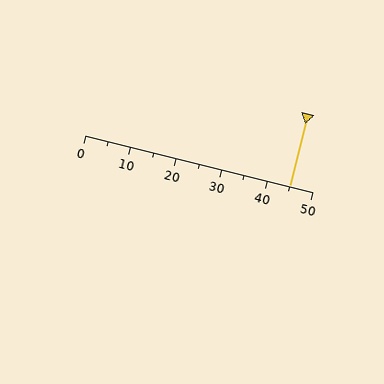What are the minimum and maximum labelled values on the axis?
The axis runs from 0 to 50.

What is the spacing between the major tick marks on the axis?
The major ticks are spaced 10 apart.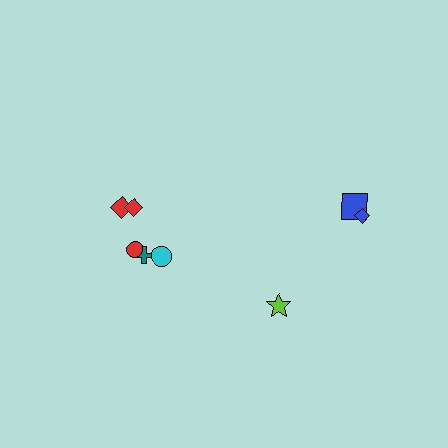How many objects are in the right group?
There are 3 objects.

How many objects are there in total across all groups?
There are 8 objects.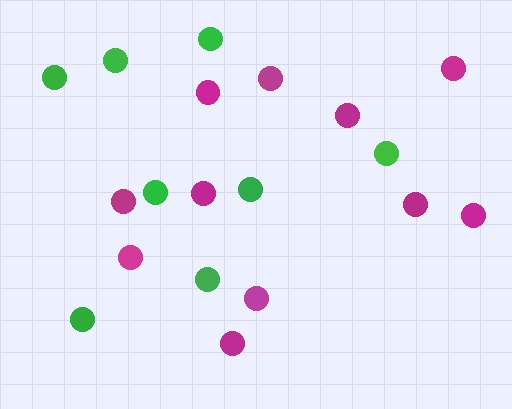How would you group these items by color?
There are 2 groups: one group of magenta circles (11) and one group of green circles (8).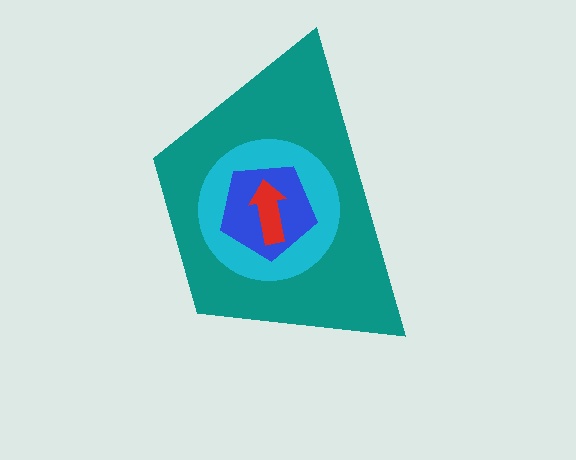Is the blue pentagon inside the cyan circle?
Yes.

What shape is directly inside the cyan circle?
The blue pentagon.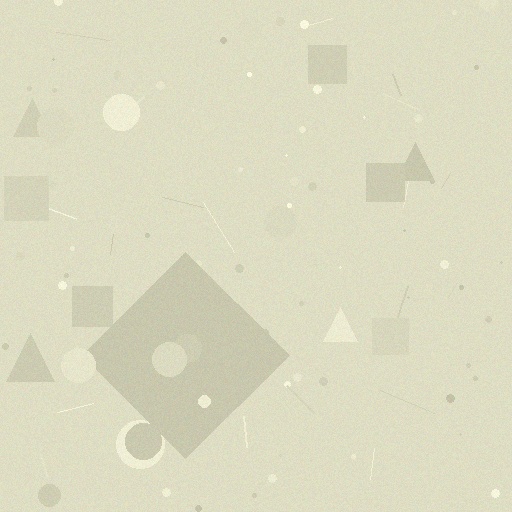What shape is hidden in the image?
A diamond is hidden in the image.